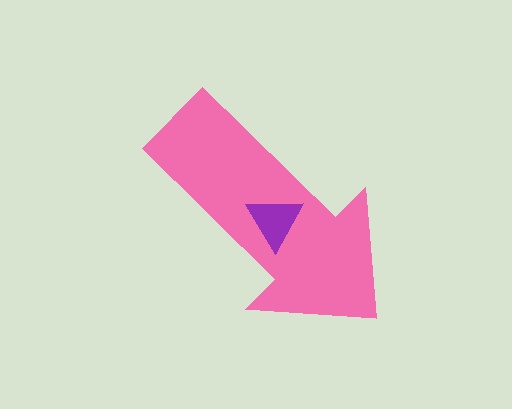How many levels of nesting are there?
2.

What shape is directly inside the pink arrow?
The purple triangle.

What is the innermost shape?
The purple triangle.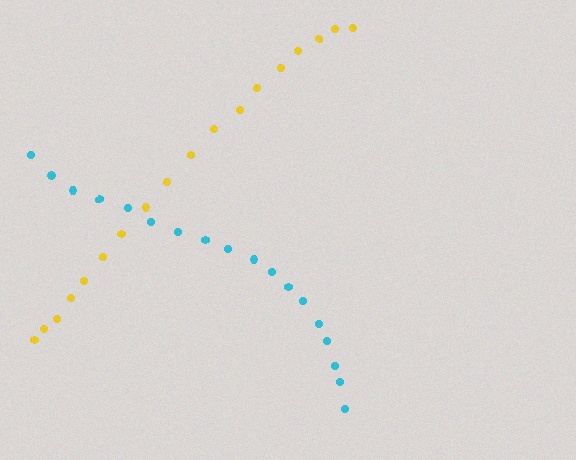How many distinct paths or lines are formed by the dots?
There are 2 distinct paths.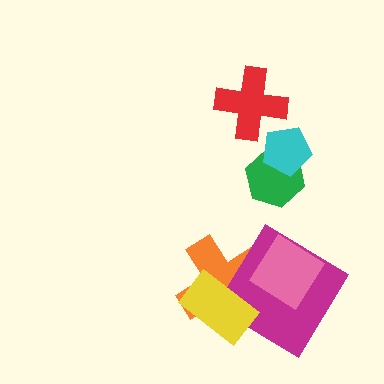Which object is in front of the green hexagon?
The cyan pentagon is in front of the green hexagon.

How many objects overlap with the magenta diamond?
3 objects overlap with the magenta diamond.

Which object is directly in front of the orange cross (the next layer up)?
The magenta diamond is directly in front of the orange cross.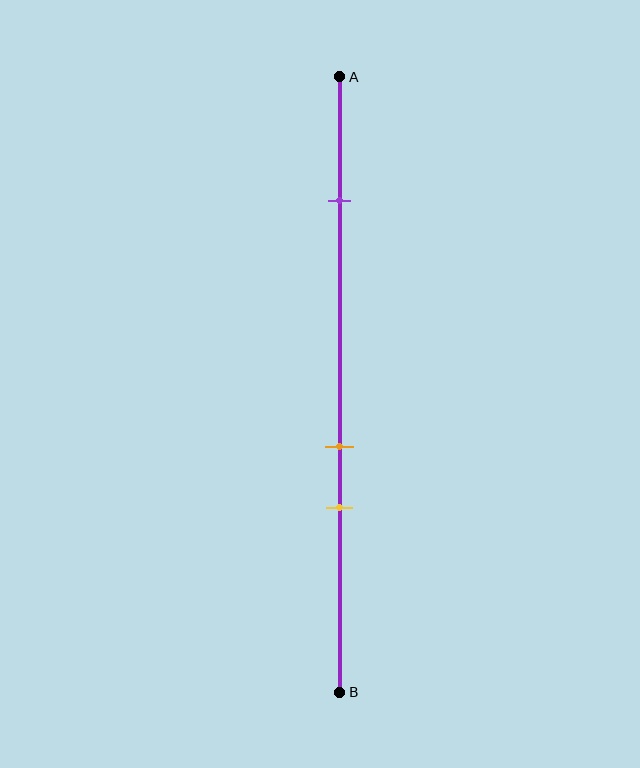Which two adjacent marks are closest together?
The orange and yellow marks are the closest adjacent pair.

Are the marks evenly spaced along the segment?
No, the marks are not evenly spaced.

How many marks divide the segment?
There are 3 marks dividing the segment.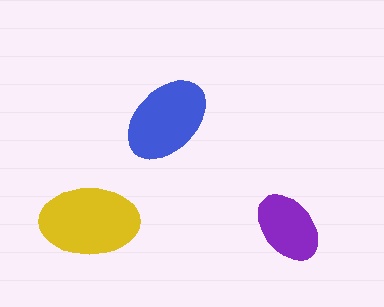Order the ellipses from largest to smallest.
the yellow one, the blue one, the purple one.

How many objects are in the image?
There are 3 objects in the image.